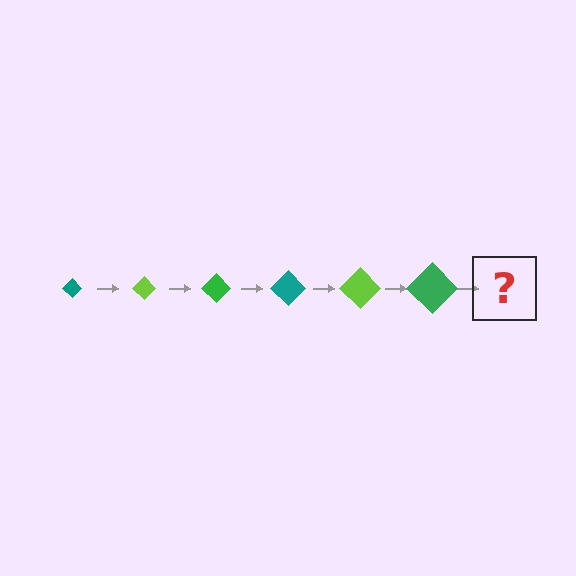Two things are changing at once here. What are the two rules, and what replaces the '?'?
The two rules are that the diamond grows larger each step and the color cycles through teal, lime, and green. The '?' should be a teal diamond, larger than the previous one.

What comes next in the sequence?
The next element should be a teal diamond, larger than the previous one.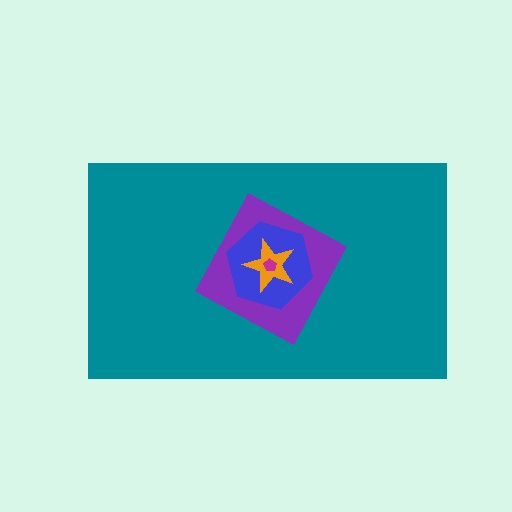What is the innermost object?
The magenta pentagon.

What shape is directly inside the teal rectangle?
The purple square.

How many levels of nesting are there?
5.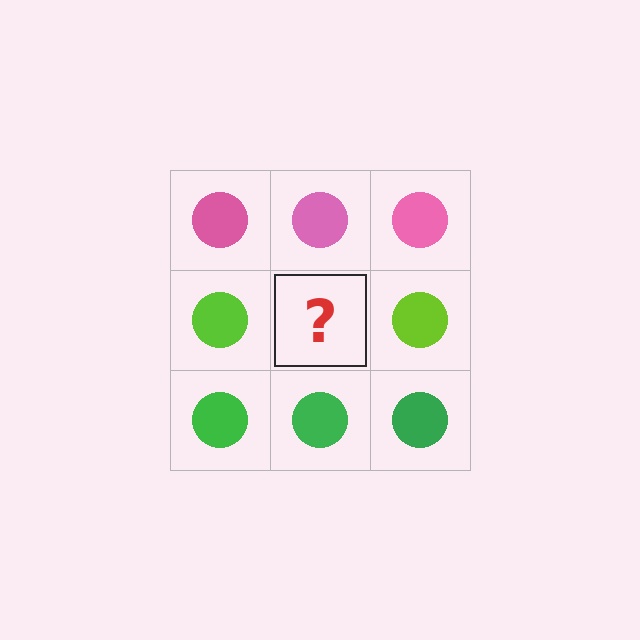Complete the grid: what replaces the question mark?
The question mark should be replaced with a lime circle.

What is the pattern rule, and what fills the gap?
The rule is that each row has a consistent color. The gap should be filled with a lime circle.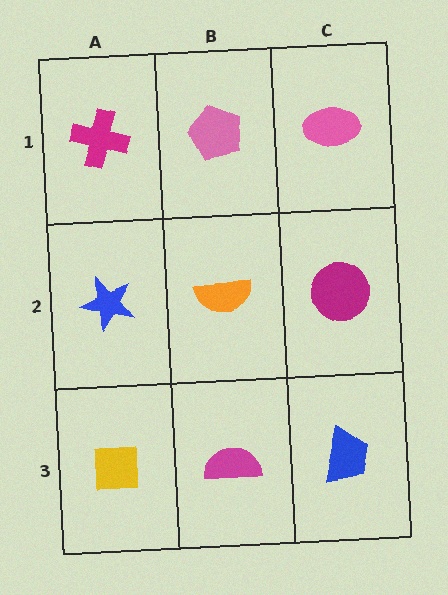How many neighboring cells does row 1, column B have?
3.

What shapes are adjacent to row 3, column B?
An orange semicircle (row 2, column B), a yellow square (row 3, column A), a blue trapezoid (row 3, column C).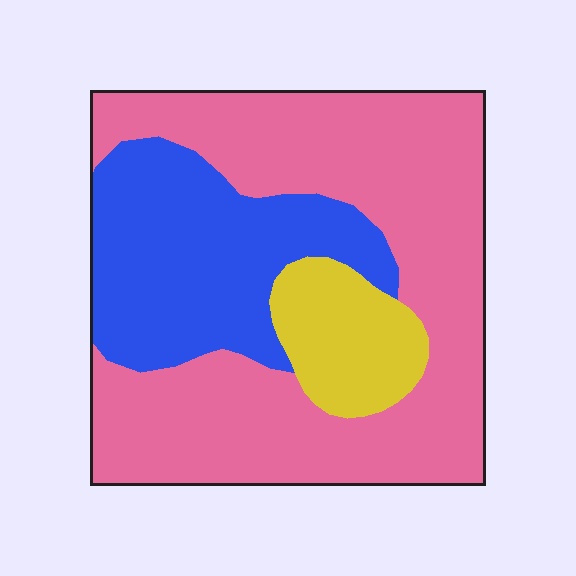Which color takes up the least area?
Yellow, at roughly 10%.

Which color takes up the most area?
Pink, at roughly 60%.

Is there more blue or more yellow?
Blue.